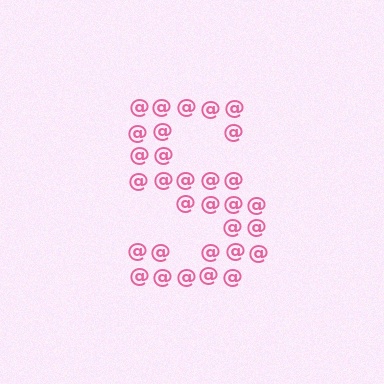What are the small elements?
The small elements are at signs.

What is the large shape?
The large shape is the letter S.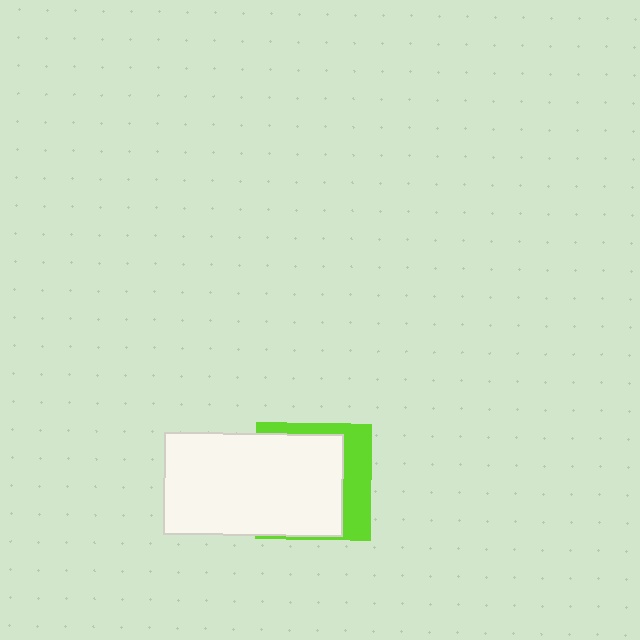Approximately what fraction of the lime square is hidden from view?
Roughly 68% of the lime square is hidden behind the white rectangle.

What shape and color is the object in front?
The object in front is a white rectangle.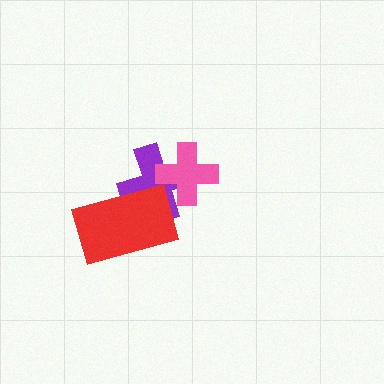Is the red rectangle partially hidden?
No, no other shape covers it.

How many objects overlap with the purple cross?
2 objects overlap with the purple cross.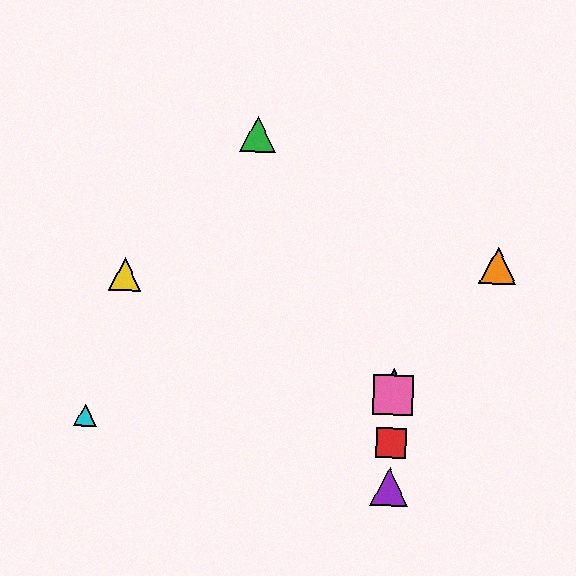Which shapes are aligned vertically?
The red square, the blue triangle, the purple triangle, the pink square are aligned vertically.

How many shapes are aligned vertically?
4 shapes (the red square, the blue triangle, the purple triangle, the pink square) are aligned vertically.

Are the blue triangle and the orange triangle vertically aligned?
No, the blue triangle is at x≈394 and the orange triangle is at x≈498.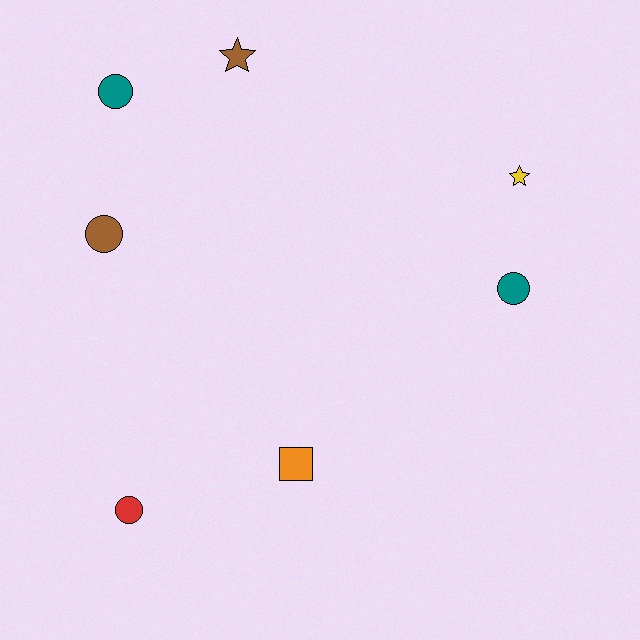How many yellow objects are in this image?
There is 1 yellow object.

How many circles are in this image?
There are 4 circles.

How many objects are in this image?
There are 7 objects.